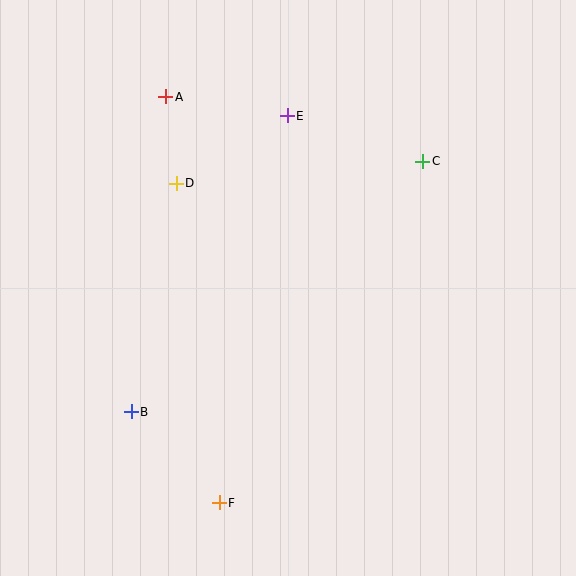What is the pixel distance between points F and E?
The distance between F and E is 393 pixels.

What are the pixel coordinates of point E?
Point E is at (287, 116).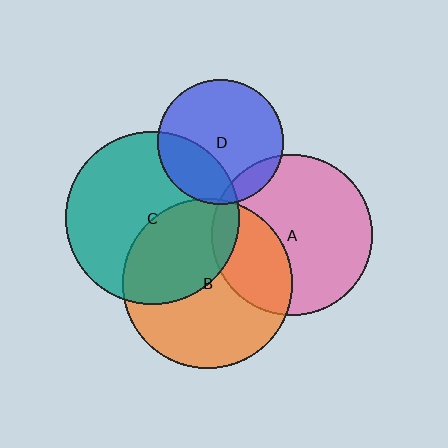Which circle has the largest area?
Circle C (teal).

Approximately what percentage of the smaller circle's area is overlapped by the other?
Approximately 10%.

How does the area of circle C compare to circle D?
Approximately 1.9 times.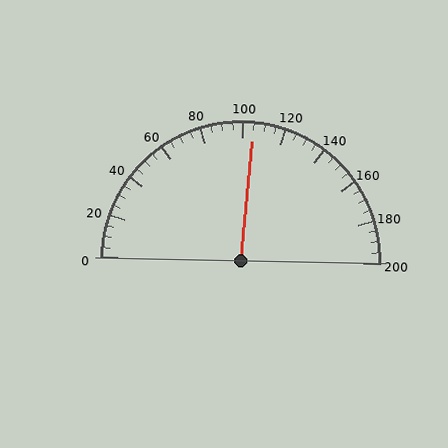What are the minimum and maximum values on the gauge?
The gauge ranges from 0 to 200.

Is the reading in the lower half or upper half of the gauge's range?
The reading is in the upper half of the range (0 to 200).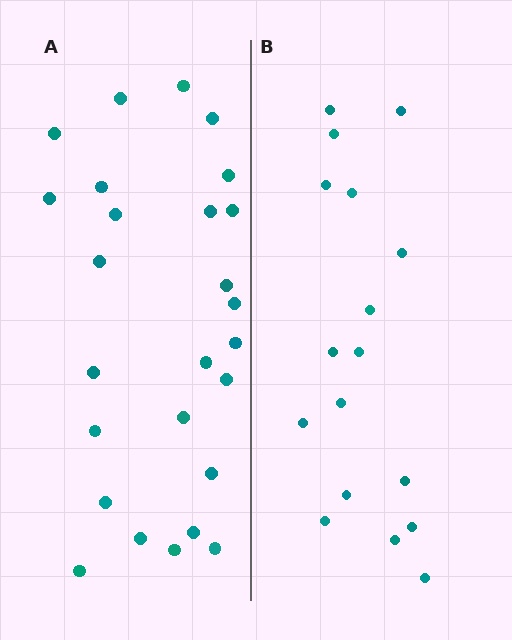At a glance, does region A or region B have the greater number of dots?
Region A (the left region) has more dots.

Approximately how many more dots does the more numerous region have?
Region A has roughly 8 or so more dots than region B.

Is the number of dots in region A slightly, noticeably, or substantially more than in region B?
Region A has substantially more. The ratio is roughly 1.5 to 1.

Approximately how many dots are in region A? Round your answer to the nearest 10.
About 30 dots. (The exact count is 26, which rounds to 30.)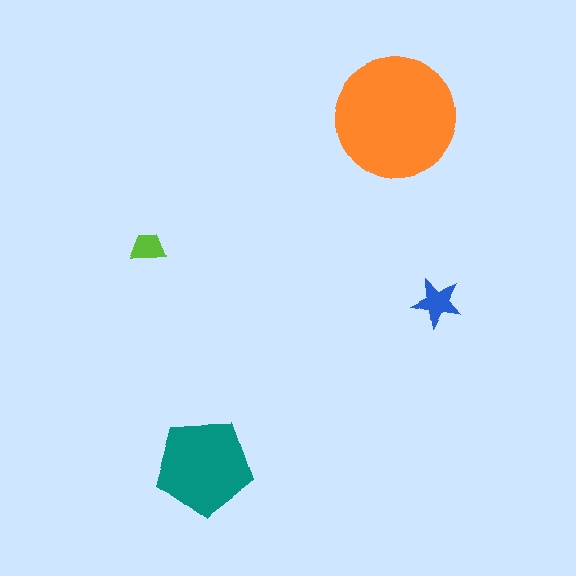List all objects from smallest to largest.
The lime trapezoid, the blue star, the teal pentagon, the orange circle.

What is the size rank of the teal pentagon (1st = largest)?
2nd.